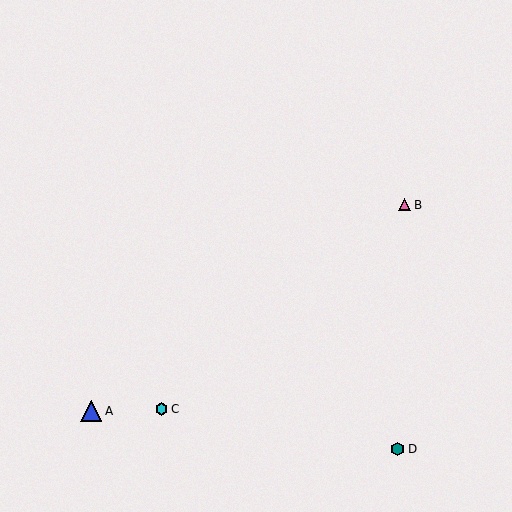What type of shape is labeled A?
Shape A is a blue triangle.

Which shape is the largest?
The blue triangle (labeled A) is the largest.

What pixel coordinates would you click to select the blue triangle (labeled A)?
Click at (91, 411) to select the blue triangle A.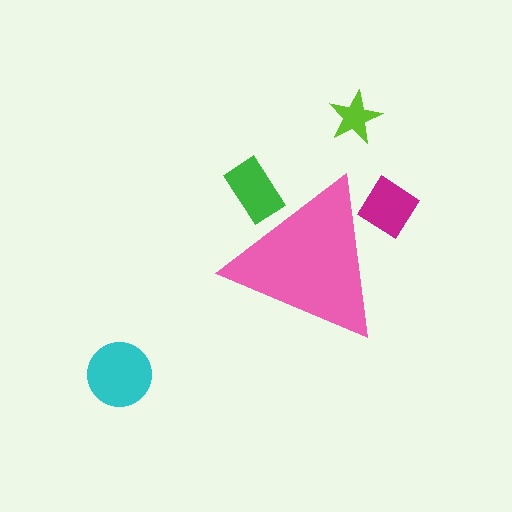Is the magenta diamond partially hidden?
Yes, the magenta diamond is partially hidden behind the pink triangle.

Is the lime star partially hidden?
No, the lime star is fully visible.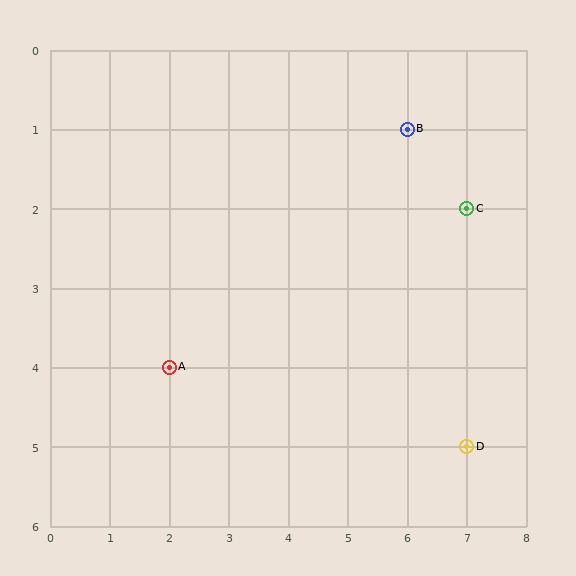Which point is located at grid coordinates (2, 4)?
Point A is at (2, 4).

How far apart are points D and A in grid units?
Points D and A are 5 columns and 1 row apart (about 5.1 grid units diagonally).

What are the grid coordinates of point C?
Point C is at grid coordinates (7, 2).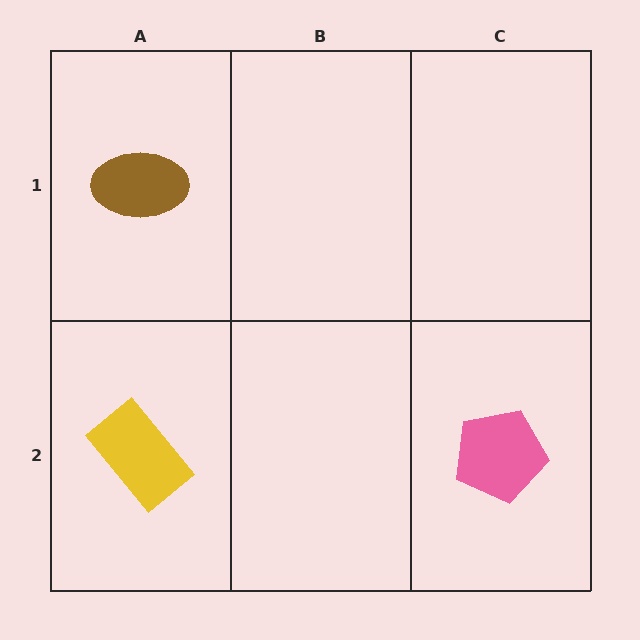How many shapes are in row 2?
2 shapes.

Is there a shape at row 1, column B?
No, that cell is empty.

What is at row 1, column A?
A brown ellipse.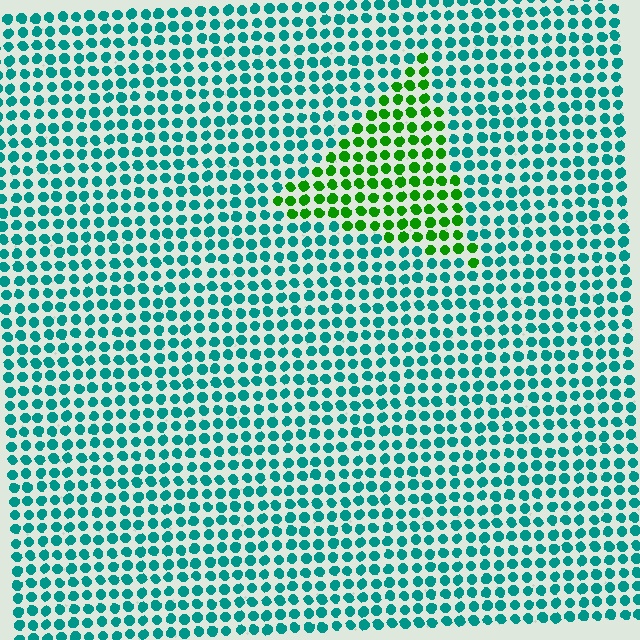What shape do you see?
I see a triangle.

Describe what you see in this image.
The image is filled with small teal elements in a uniform arrangement. A triangle-shaped region is visible where the elements are tinted to a slightly different hue, forming a subtle color boundary.